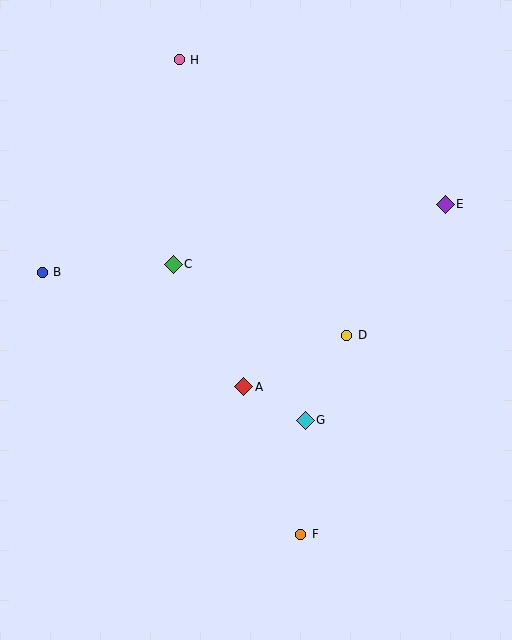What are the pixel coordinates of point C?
Point C is at (173, 264).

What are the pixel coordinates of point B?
Point B is at (42, 272).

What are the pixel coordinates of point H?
Point H is at (179, 60).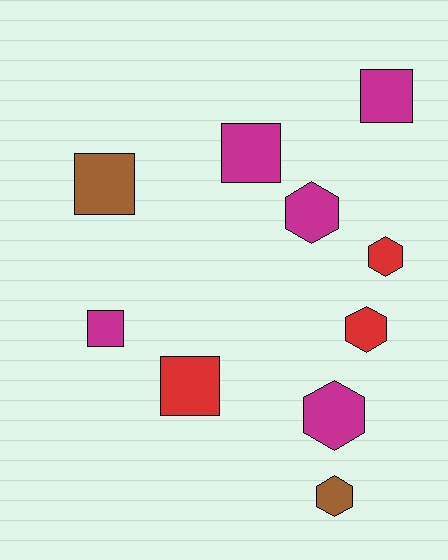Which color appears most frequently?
Magenta, with 5 objects.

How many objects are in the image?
There are 10 objects.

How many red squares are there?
There is 1 red square.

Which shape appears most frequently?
Square, with 5 objects.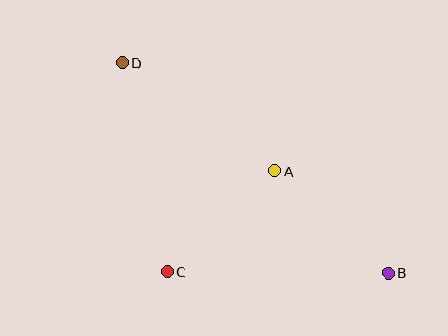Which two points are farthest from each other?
Points B and D are farthest from each other.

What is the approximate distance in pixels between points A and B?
The distance between A and B is approximately 152 pixels.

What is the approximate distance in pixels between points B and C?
The distance between B and C is approximately 221 pixels.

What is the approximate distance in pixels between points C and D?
The distance between C and D is approximately 213 pixels.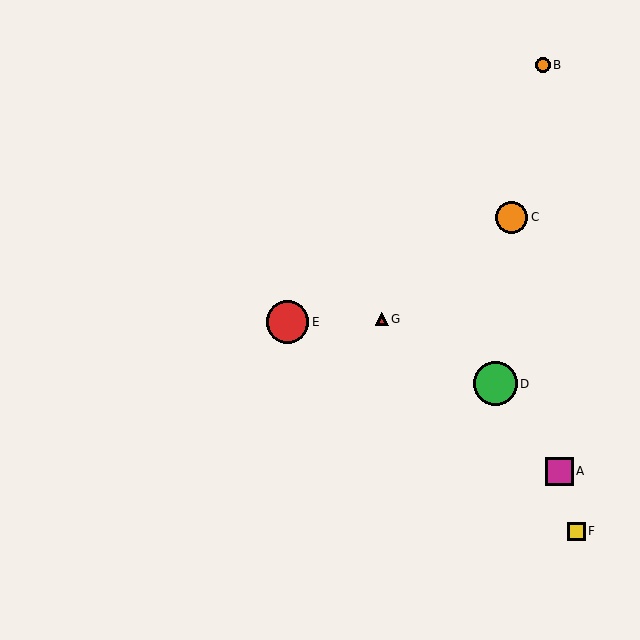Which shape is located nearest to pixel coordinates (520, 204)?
The orange circle (labeled C) at (512, 217) is nearest to that location.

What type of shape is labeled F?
Shape F is a yellow square.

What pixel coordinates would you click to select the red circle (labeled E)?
Click at (288, 322) to select the red circle E.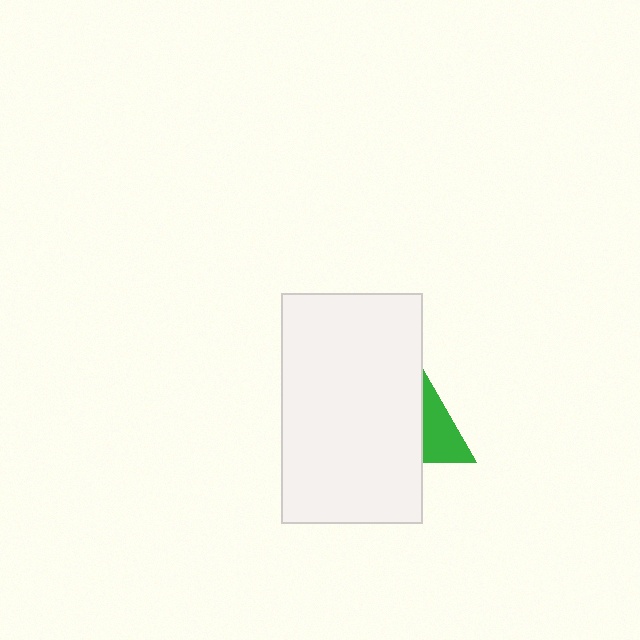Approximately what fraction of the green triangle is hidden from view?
Roughly 58% of the green triangle is hidden behind the white rectangle.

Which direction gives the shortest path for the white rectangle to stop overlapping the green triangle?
Moving left gives the shortest separation.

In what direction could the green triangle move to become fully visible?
The green triangle could move right. That would shift it out from behind the white rectangle entirely.